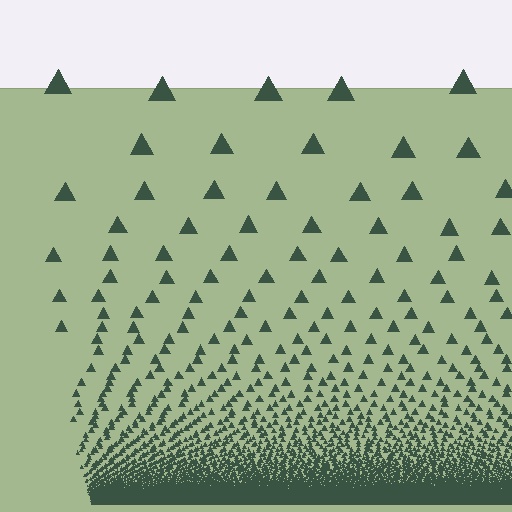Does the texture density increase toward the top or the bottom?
Density increases toward the bottom.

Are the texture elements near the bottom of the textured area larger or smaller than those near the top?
Smaller. The gradient is inverted — elements near the bottom are smaller and denser.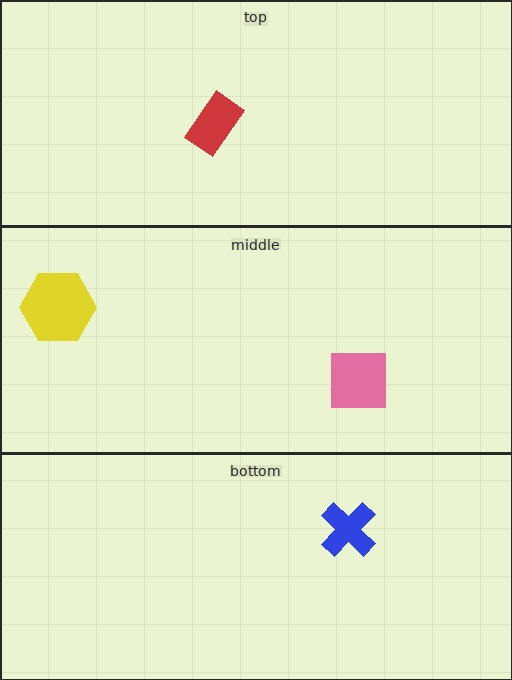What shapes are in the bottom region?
The blue cross.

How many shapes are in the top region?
1.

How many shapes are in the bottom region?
1.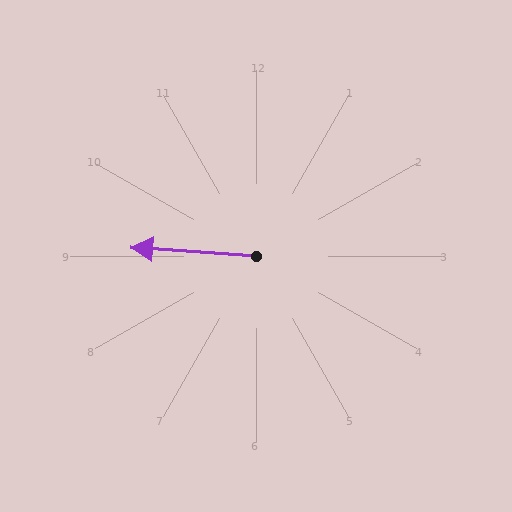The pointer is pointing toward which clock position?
Roughly 9 o'clock.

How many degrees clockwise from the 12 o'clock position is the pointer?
Approximately 274 degrees.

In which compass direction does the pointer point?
West.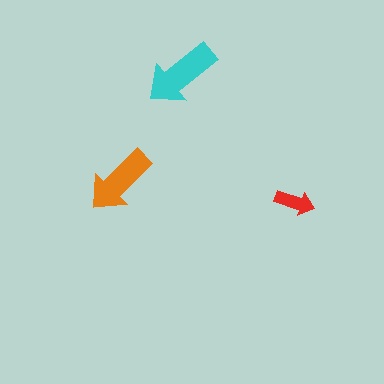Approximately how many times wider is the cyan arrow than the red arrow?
About 2 times wider.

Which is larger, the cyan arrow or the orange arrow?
The cyan one.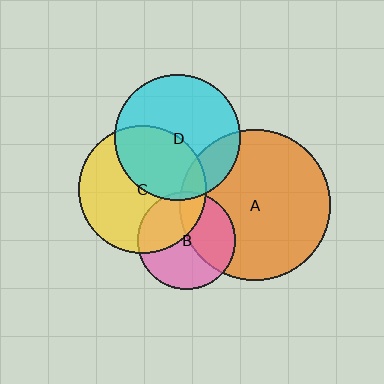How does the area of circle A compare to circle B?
Approximately 2.4 times.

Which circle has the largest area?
Circle A (orange).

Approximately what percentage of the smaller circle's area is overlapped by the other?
Approximately 40%.